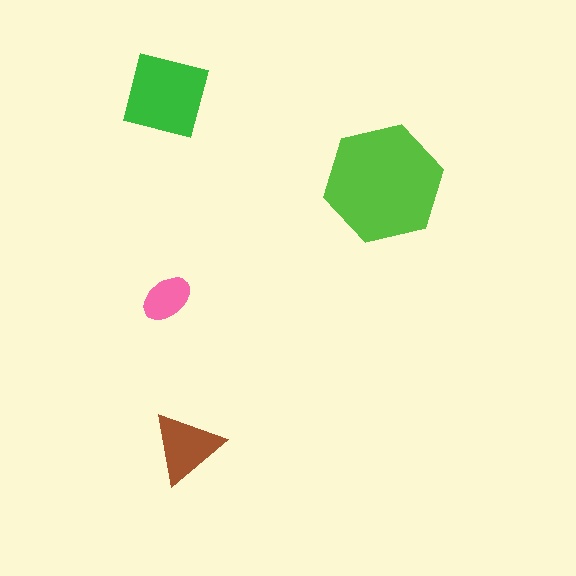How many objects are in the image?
There are 4 objects in the image.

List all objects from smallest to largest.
The pink ellipse, the brown triangle, the green square, the lime hexagon.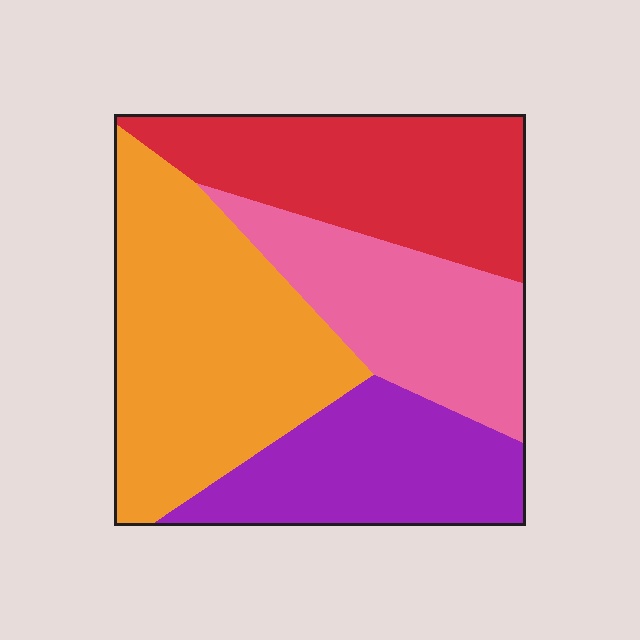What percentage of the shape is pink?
Pink covers around 20% of the shape.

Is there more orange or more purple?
Orange.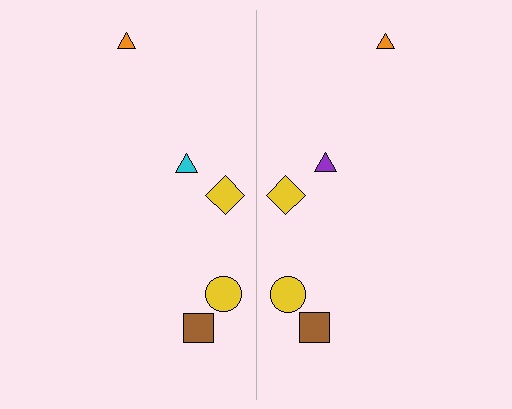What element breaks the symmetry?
The purple triangle on the right side breaks the symmetry — its mirror counterpart is cyan.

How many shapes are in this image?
There are 10 shapes in this image.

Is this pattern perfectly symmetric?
No, the pattern is not perfectly symmetric. The purple triangle on the right side breaks the symmetry — its mirror counterpart is cyan.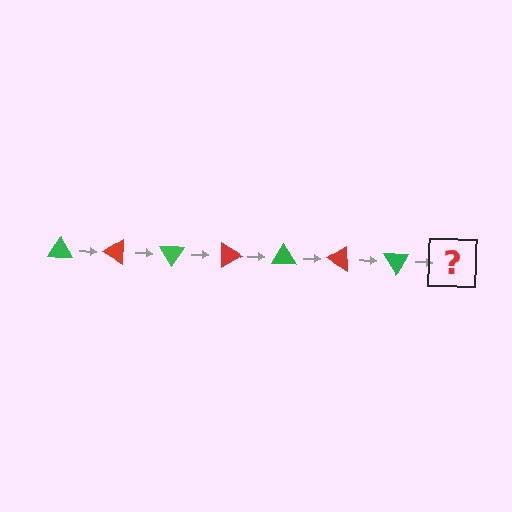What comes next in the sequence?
The next element should be a red triangle, rotated 210 degrees from the start.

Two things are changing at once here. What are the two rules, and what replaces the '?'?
The two rules are that it rotates 30 degrees each step and the color cycles through green and red. The '?' should be a red triangle, rotated 210 degrees from the start.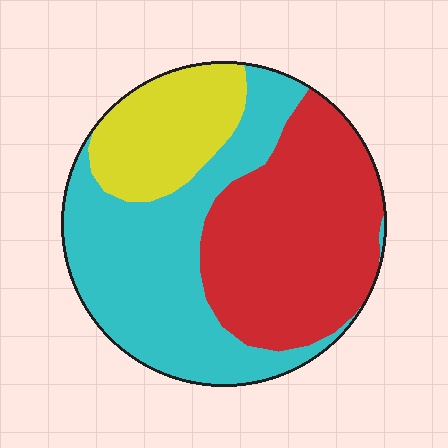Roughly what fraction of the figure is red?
Red covers around 40% of the figure.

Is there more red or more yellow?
Red.